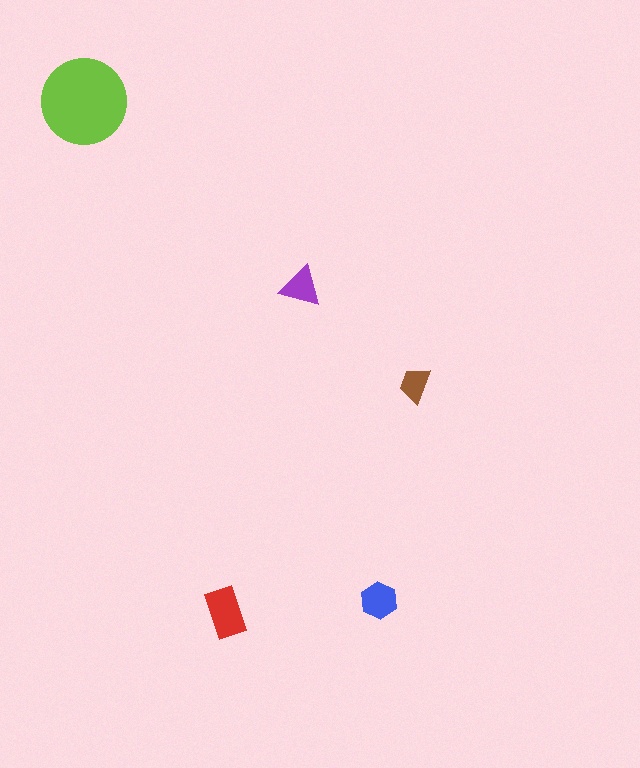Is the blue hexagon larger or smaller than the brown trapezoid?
Larger.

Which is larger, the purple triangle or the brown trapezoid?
The purple triangle.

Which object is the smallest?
The brown trapezoid.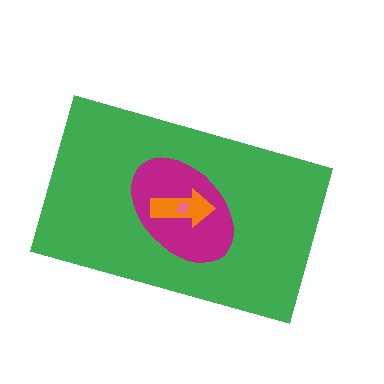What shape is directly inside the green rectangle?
The magenta ellipse.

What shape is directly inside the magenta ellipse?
The orange arrow.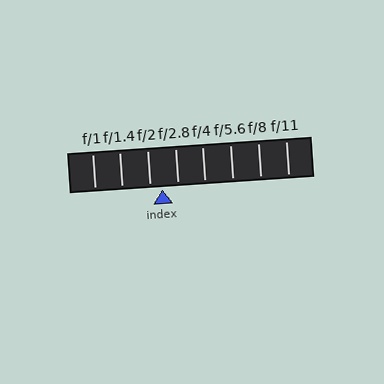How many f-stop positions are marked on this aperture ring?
There are 8 f-stop positions marked.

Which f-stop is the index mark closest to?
The index mark is closest to f/2.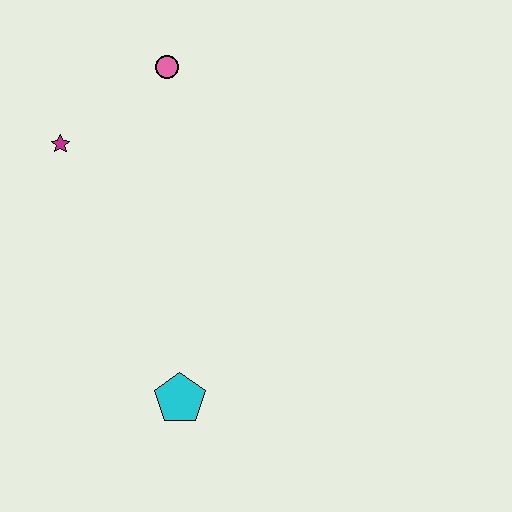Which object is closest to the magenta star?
The pink circle is closest to the magenta star.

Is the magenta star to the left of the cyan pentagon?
Yes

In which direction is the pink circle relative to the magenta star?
The pink circle is to the right of the magenta star.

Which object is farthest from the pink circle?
The cyan pentagon is farthest from the pink circle.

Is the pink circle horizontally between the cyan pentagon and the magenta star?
Yes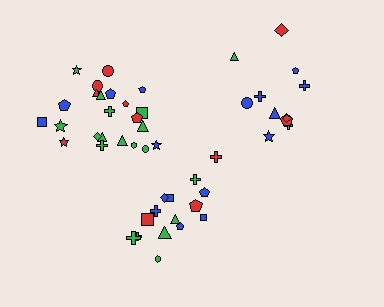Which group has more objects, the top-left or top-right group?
The top-left group.